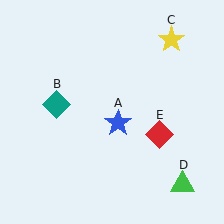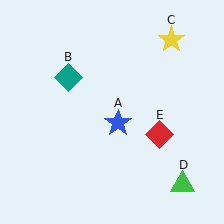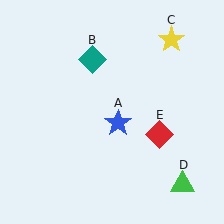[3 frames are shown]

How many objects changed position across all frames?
1 object changed position: teal diamond (object B).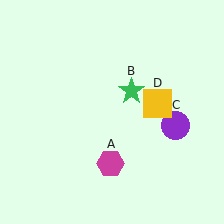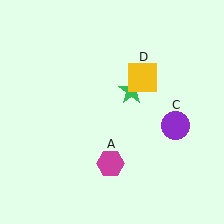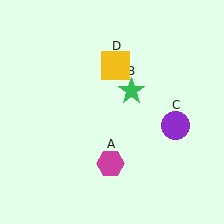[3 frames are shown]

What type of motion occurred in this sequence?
The yellow square (object D) rotated counterclockwise around the center of the scene.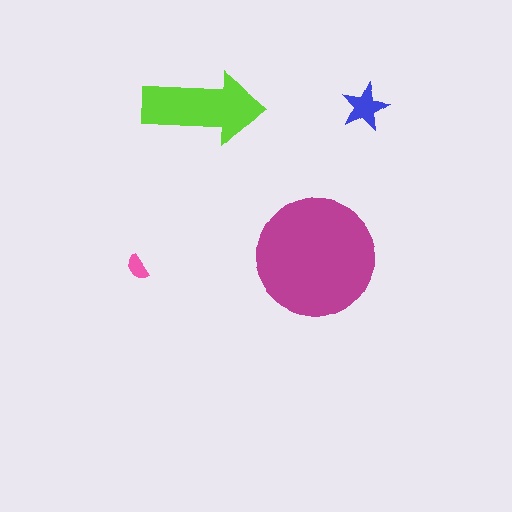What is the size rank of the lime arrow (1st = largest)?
2nd.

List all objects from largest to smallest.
The magenta circle, the lime arrow, the blue star, the pink semicircle.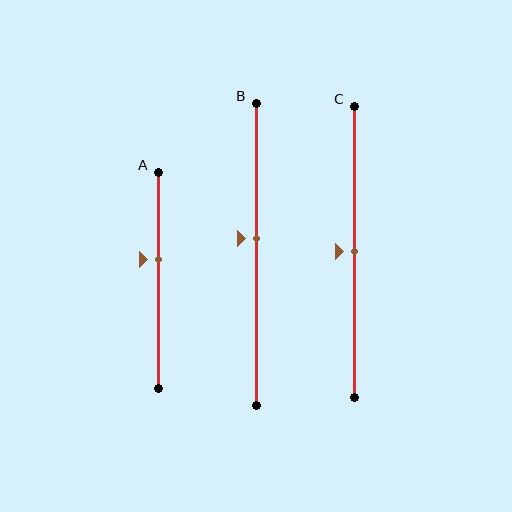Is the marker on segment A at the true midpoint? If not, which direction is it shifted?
No, the marker on segment A is shifted upward by about 10% of the segment length.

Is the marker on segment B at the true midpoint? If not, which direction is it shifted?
No, the marker on segment B is shifted upward by about 5% of the segment length.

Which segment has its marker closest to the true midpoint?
Segment C has its marker closest to the true midpoint.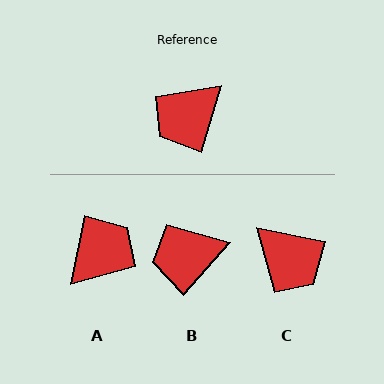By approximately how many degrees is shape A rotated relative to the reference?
Approximately 175 degrees clockwise.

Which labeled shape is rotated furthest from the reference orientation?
A, about 175 degrees away.